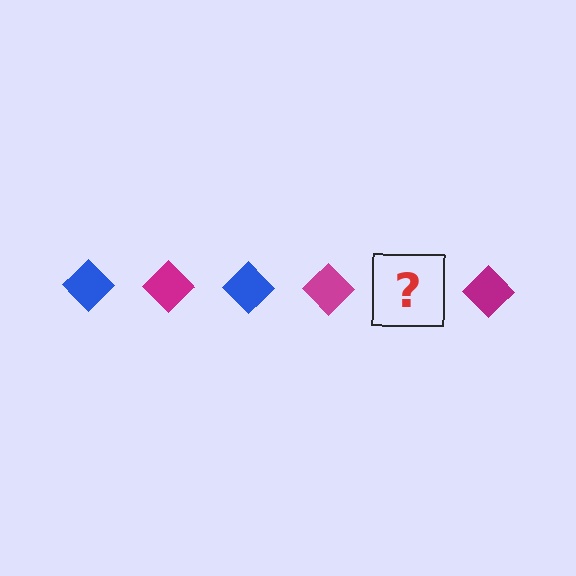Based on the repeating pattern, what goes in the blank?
The blank should be a blue diamond.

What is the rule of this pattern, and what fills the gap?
The rule is that the pattern cycles through blue, magenta diamonds. The gap should be filled with a blue diamond.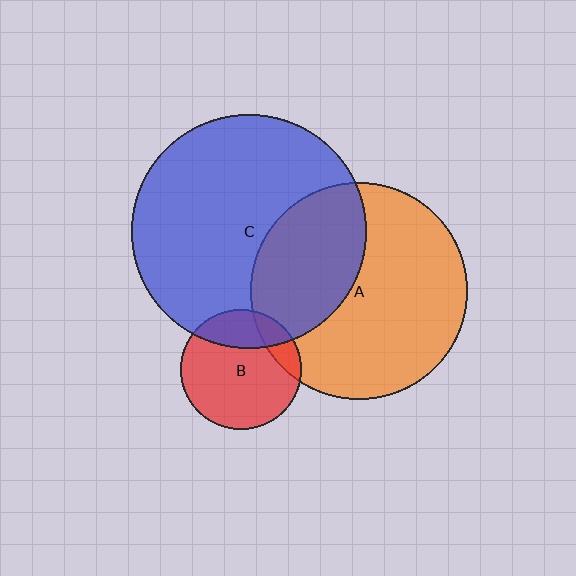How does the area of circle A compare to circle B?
Approximately 3.3 times.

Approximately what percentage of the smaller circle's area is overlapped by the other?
Approximately 15%.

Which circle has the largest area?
Circle C (blue).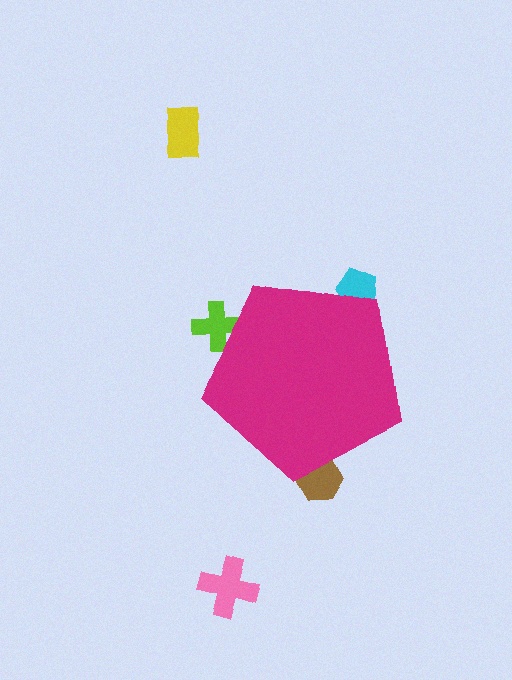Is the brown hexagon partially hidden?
Yes, the brown hexagon is partially hidden behind the magenta pentagon.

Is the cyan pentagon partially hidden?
Yes, the cyan pentagon is partially hidden behind the magenta pentagon.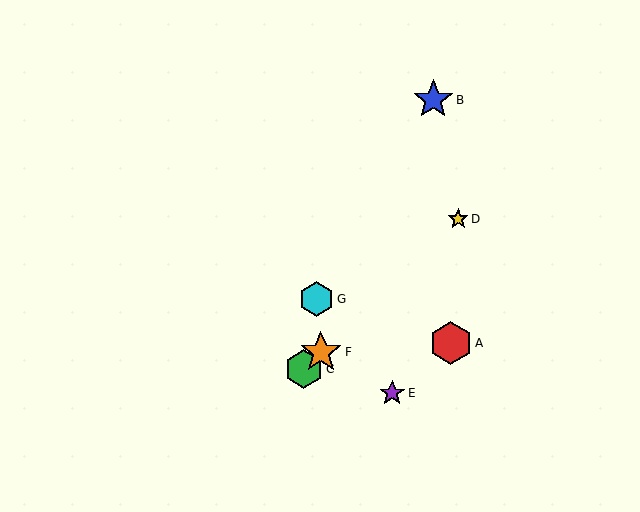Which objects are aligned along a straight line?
Objects C, D, F are aligned along a straight line.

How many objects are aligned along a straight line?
3 objects (C, D, F) are aligned along a straight line.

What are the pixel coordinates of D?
Object D is at (458, 219).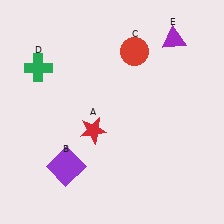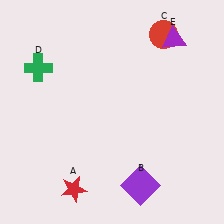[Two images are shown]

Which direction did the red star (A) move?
The red star (A) moved down.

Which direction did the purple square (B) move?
The purple square (B) moved right.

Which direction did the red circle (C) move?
The red circle (C) moved right.